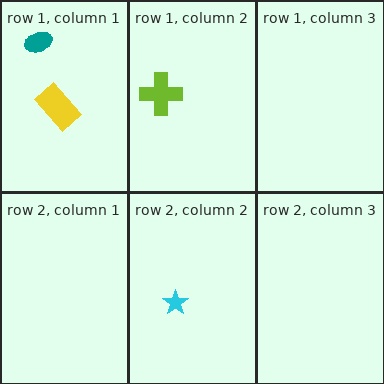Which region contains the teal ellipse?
The row 1, column 1 region.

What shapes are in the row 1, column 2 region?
The lime cross.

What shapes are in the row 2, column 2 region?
The cyan star.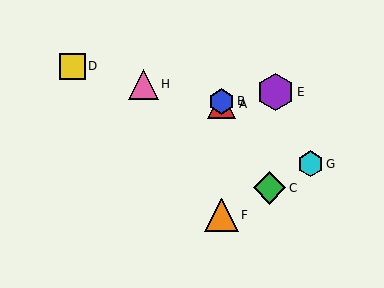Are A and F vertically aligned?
Yes, both are at x≈221.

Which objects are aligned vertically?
Objects A, B, F are aligned vertically.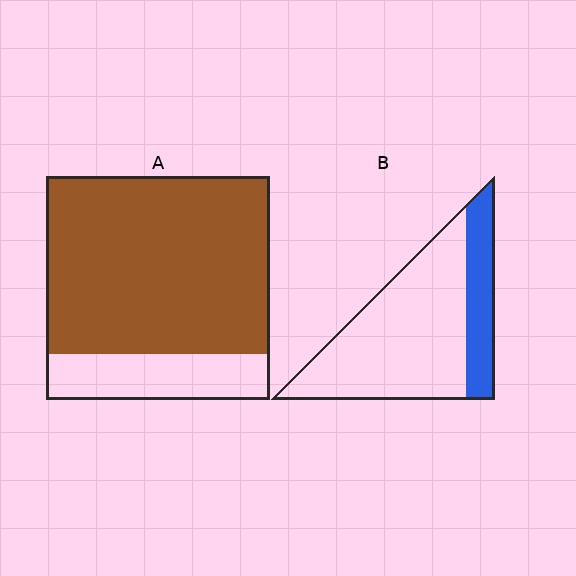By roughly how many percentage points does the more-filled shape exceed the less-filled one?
By roughly 55 percentage points (A over B).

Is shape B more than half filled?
No.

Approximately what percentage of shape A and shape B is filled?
A is approximately 80% and B is approximately 25%.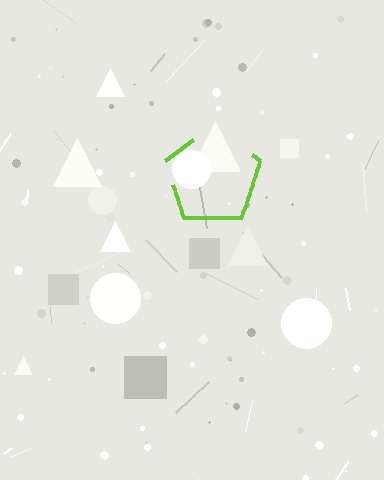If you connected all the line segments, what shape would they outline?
They would outline a pentagon.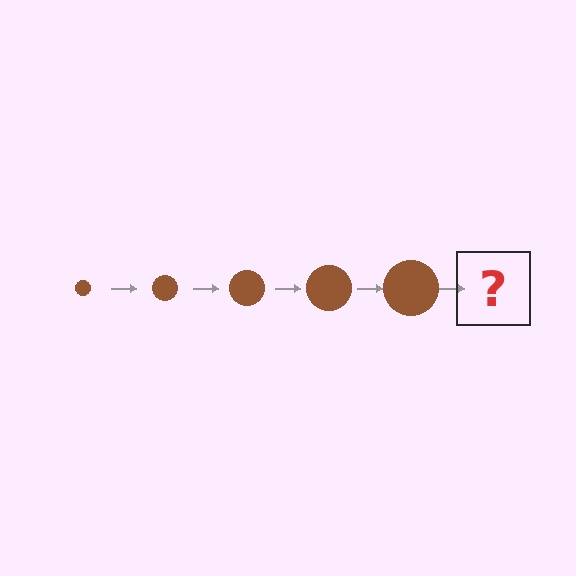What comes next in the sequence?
The next element should be a brown circle, larger than the previous one.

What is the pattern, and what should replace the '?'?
The pattern is that the circle gets progressively larger each step. The '?' should be a brown circle, larger than the previous one.